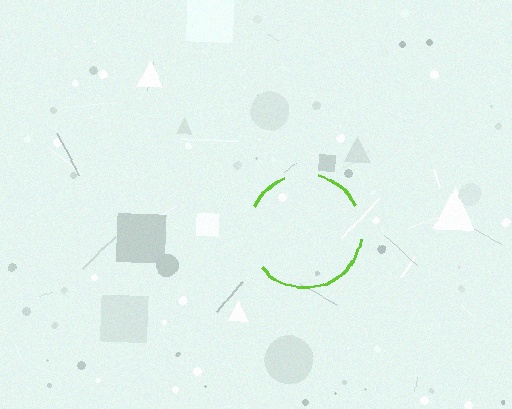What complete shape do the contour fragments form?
The contour fragments form a circle.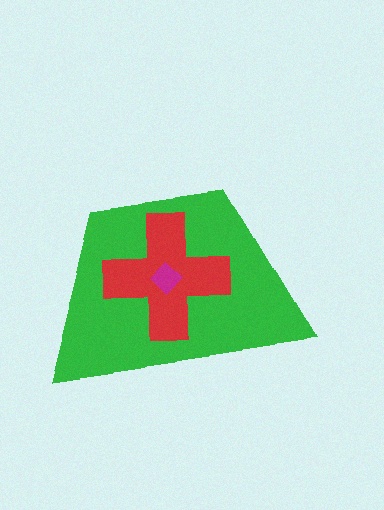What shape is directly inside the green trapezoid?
The red cross.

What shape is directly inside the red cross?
The magenta diamond.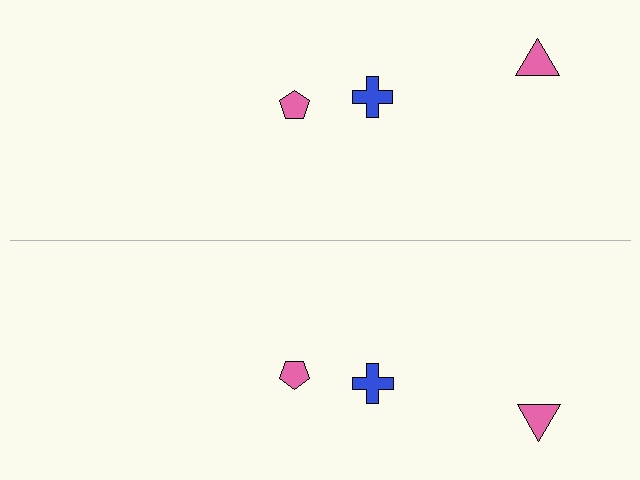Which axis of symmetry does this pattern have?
The pattern has a horizontal axis of symmetry running through the center of the image.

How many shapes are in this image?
There are 6 shapes in this image.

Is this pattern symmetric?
Yes, this pattern has bilateral (reflection) symmetry.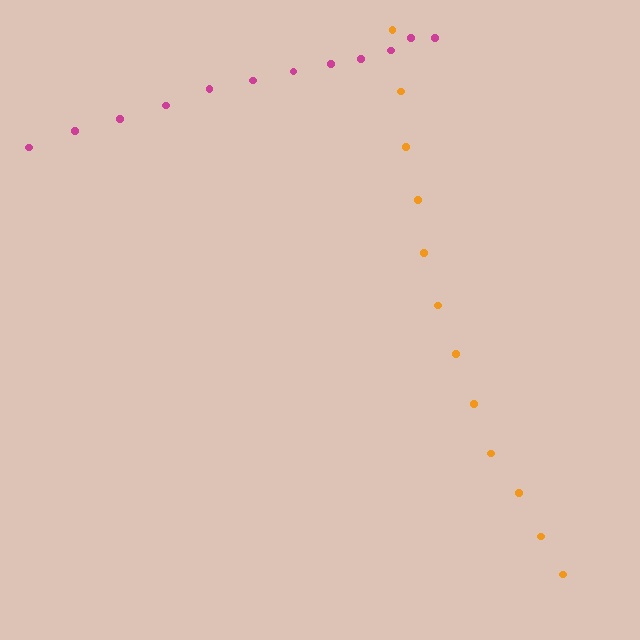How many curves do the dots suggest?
There are 2 distinct paths.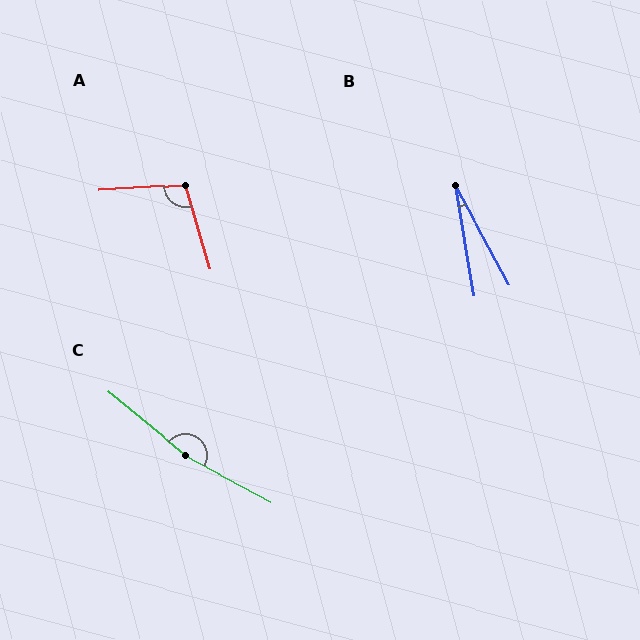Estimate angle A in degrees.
Approximately 103 degrees.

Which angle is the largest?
C, at approximately 169 degrees.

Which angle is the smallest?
B, at approximately 19 degrees.